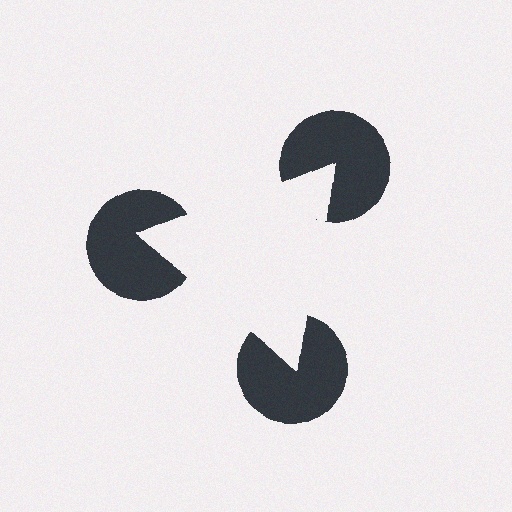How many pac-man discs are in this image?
There are 3 — one at each vertex of the illusory triangle.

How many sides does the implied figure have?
3 sides.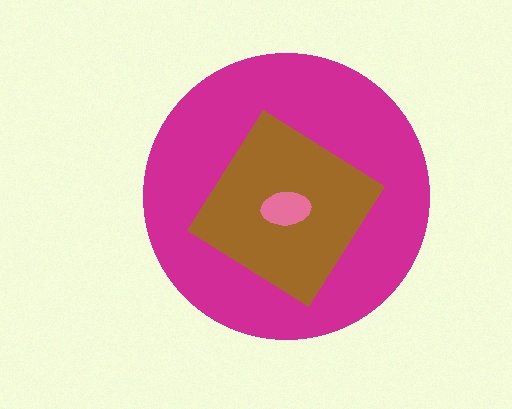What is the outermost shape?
The magenta circle.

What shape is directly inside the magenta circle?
The brown diamond.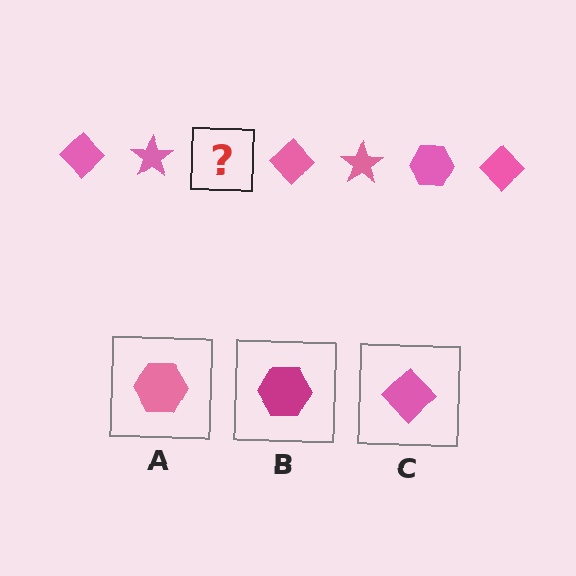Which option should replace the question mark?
Option A.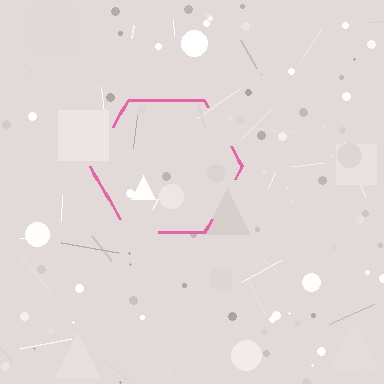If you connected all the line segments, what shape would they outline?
They would outline a hexagon.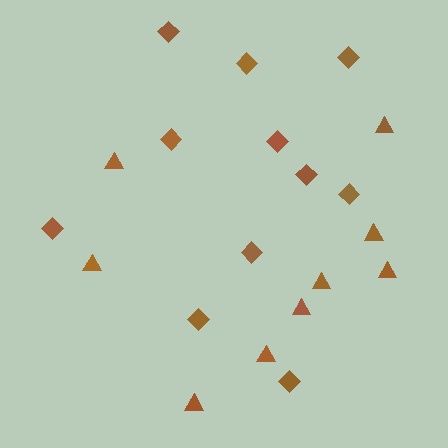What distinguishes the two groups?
There are 2 groups: one group of triangles (9) and one group of diamonds (11).